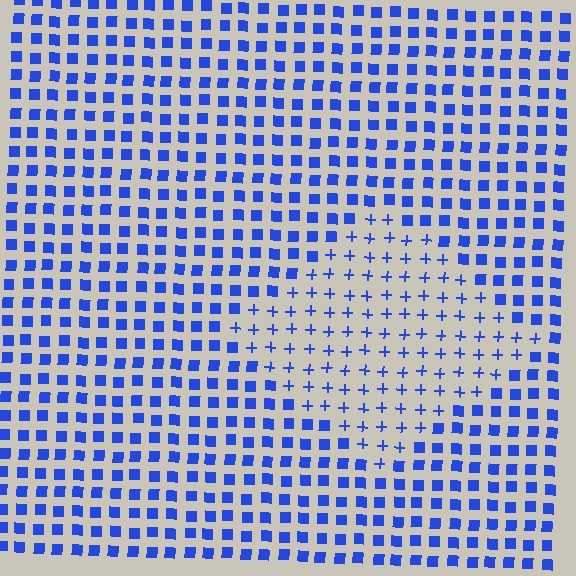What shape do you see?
I see a diamond.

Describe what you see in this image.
The image is filled with small blue elements arranged in a uniform grid. A diamond-shaped region contains plus signs, while the surrounding area contains squares. The boundary is defined purely by the change in element shape.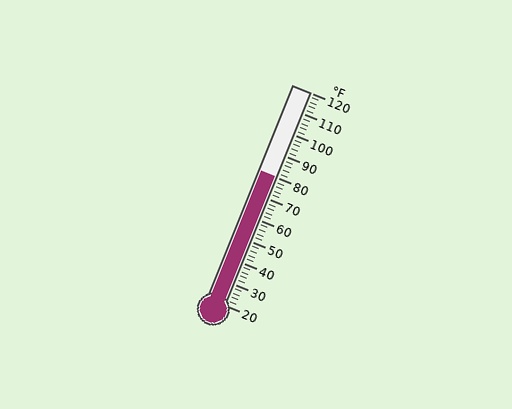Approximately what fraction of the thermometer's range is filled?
The thermometer is filled to approximately 60% of its range.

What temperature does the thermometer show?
The thermometer shows approximately 80°F.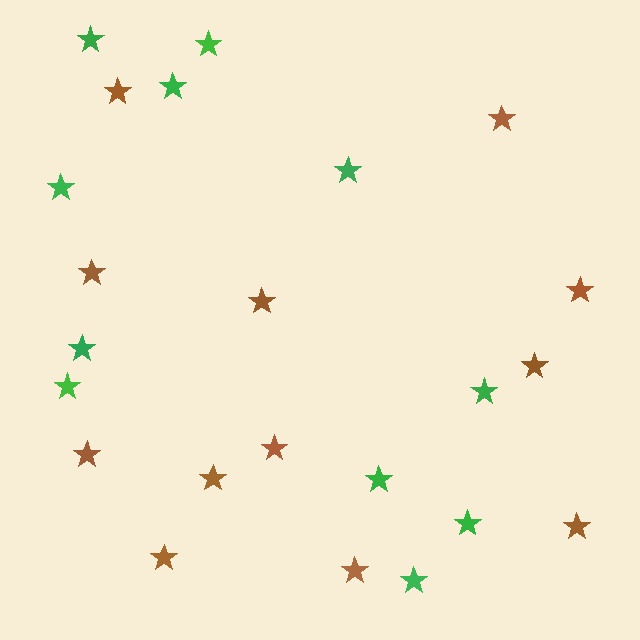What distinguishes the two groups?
There are 2 groups: one group of brown stars (12) and one group of green stars (11).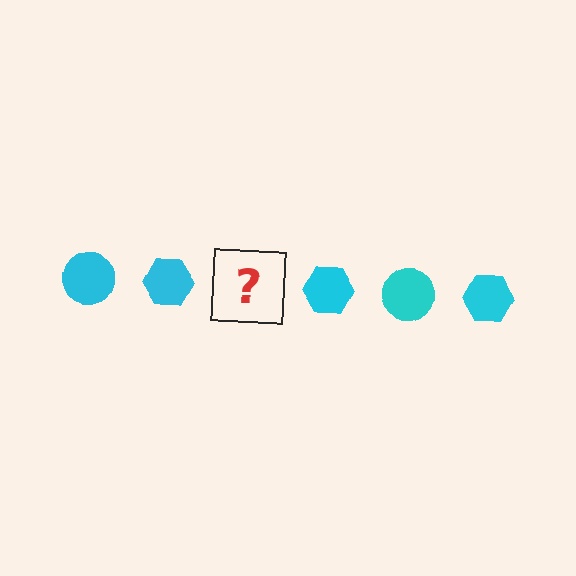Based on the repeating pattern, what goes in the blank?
The blank should be a cyan circle.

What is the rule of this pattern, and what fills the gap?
The rule is that the pattern cycles through circle, hexagon shapes in cyan. The gap should be filled with a cyan circle.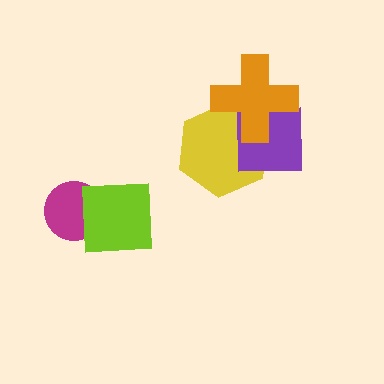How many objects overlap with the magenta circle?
1 object overlaps with the magenta circle.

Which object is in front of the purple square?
The orange cross is in front of the purple square.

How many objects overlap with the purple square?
2 objects overlap with the purple square.